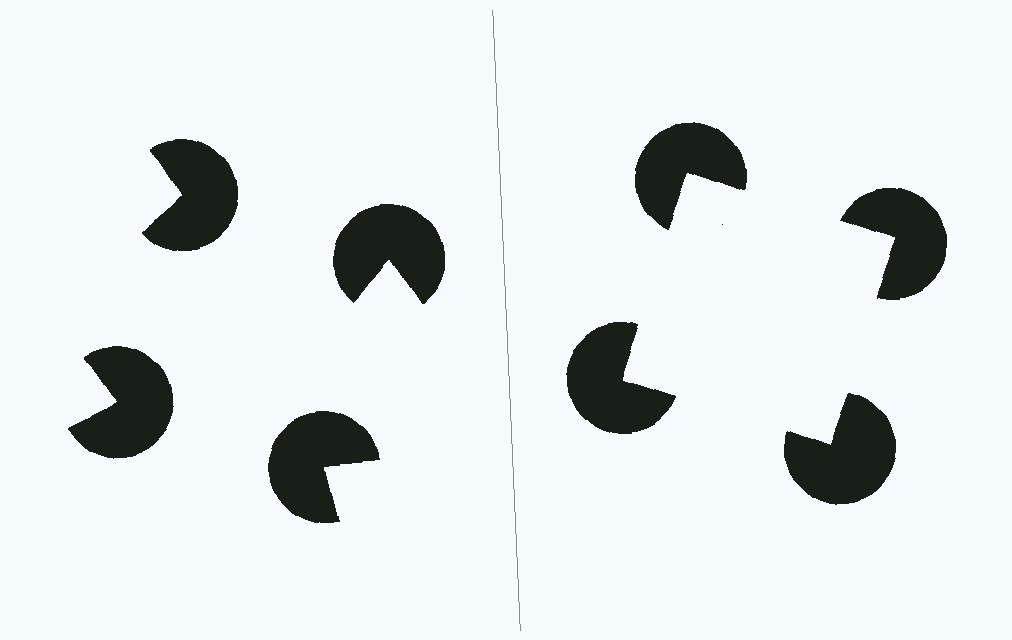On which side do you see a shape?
An illusory square appears on the right side. On the left side the wedge cuts are rotated, so no coherent shape forms.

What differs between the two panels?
The pac-man discs are positioned identically on both sides; only the wedge orientations differ. On the right they align to a square; on the left they are misaligned.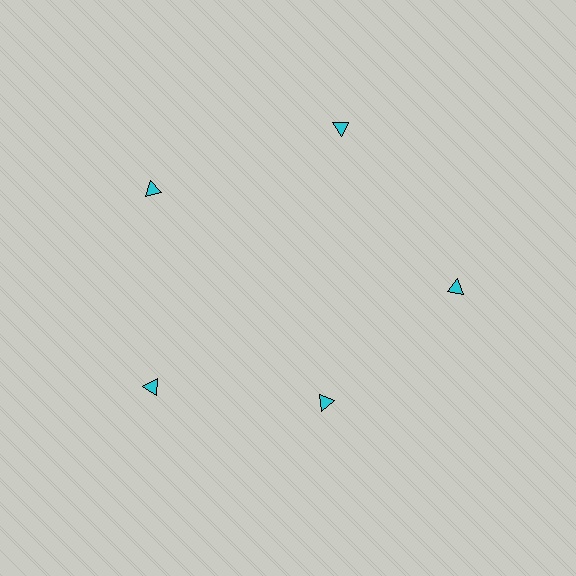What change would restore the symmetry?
The symmetry would be restored by moving it outward, back onto the ring so that all 5 triangles sit at equal angles and equal distance from the center.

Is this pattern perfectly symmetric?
No. The 5 cyan triangles are arranged in a ring, but one element near the 5 o'clock position is pulled inward toward the center, breaking the 5-fold rotational symmetry.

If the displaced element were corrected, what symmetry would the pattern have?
It would have 5-fold rotational symmetry — the pattern would map onto itself every 72 degrees.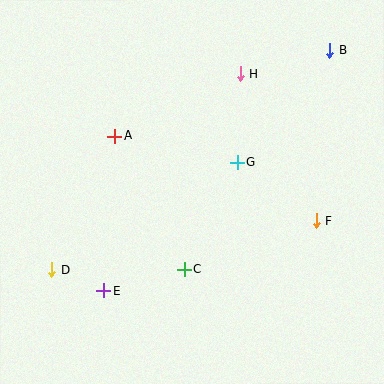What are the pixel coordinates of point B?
Point B is at (330, 50).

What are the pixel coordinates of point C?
Point C is at (184, 269).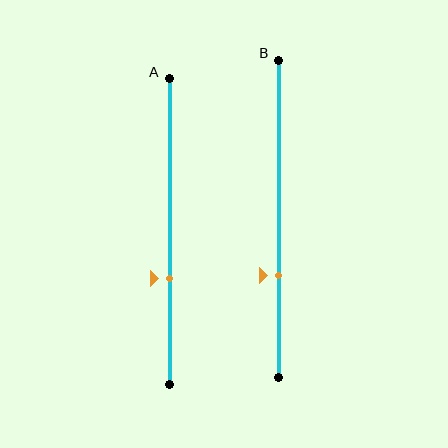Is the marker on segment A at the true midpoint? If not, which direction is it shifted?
No, the marker on segment A is shifted downward by about 15% of the segment length.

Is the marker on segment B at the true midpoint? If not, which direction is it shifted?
No, the marker on segment B is shifted downward by about 18% of the segment length.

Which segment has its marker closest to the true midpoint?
Segment A has its marker closest to the true midpoint.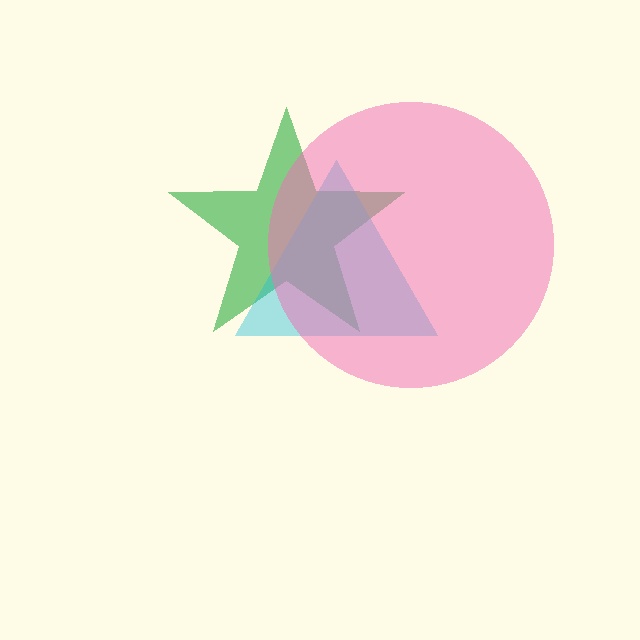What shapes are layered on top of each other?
The layered shapes are: a green star, a cyan triangle, a pink circle.